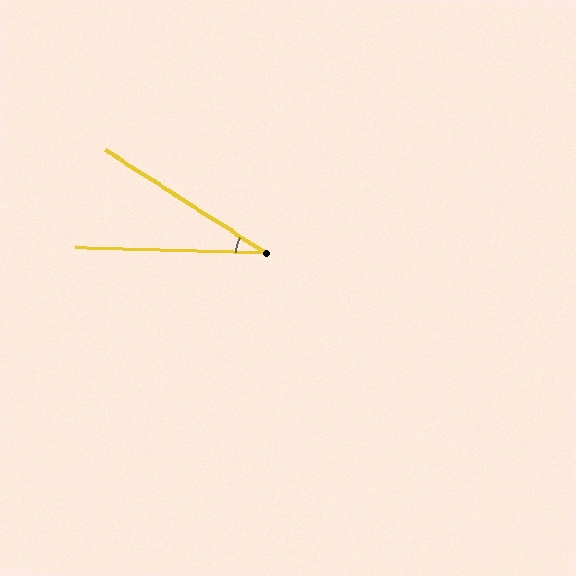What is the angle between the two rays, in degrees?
Approximately 31 degrees.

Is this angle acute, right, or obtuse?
It is acute.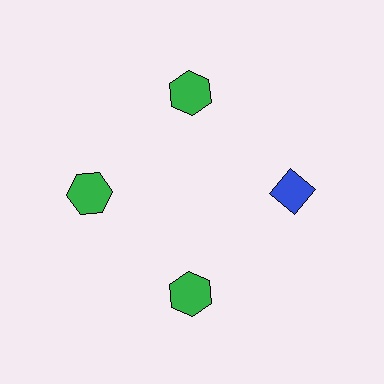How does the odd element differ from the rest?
It differs in both color (blue instead of green) and shape (diamond instead of hexagon).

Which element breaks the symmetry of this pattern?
The blue diamond at roughly the 3 o'clock position breaks the symmetry. All other shapes are green hexagons.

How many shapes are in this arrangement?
There are 4 shapes arranged in a ring pattern.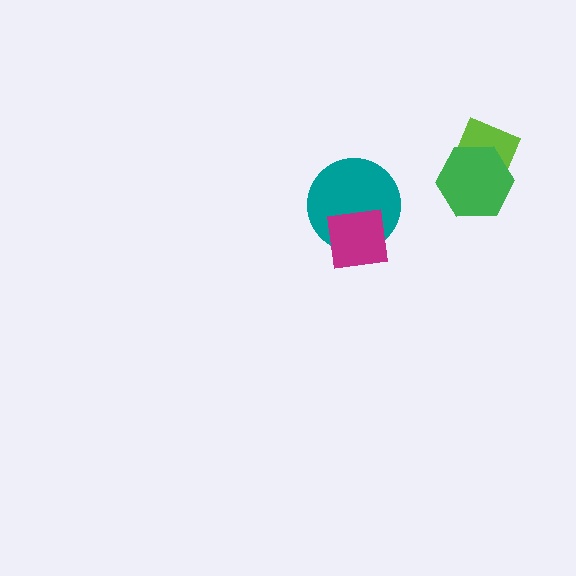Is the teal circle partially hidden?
Yes, it is partially covered by another shape.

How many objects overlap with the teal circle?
1 object overlaps with the teal circle.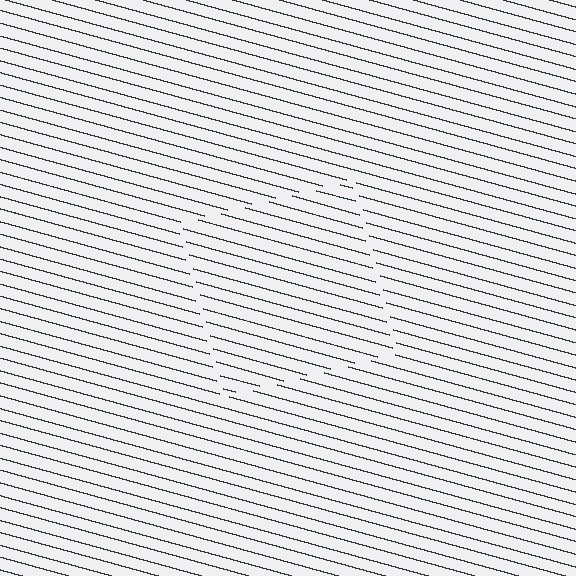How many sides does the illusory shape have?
4 sides — the line-ends trace a square.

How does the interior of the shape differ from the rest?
The interior of the shape contains the same grating, shifted by half a period — the contour is defined by the phase discontinuity where line-ends from the inner and outer gratings abut.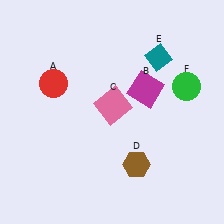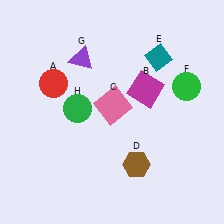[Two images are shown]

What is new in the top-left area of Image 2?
A purple triangle (G) was added in the top-left area of Image 2.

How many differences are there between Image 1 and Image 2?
There are 2 differences between the two images.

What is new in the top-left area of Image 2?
A green circle (H) was added in the top-left area of Image 2.